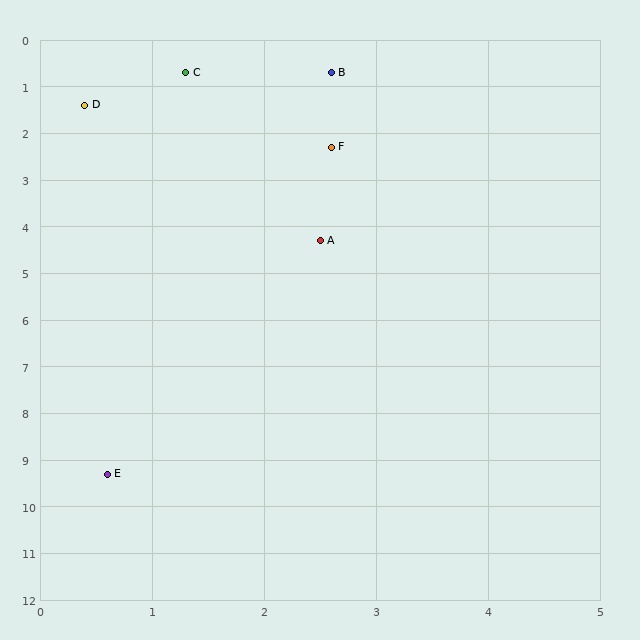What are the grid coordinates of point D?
Point D is at approximately (0.4, 1.4).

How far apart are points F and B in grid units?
Points F and B are about 1.6 grid units apart.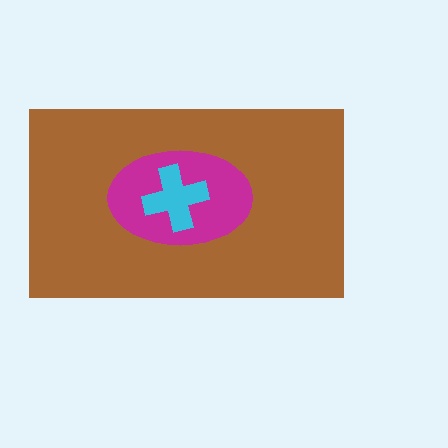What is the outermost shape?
The brown rectangle.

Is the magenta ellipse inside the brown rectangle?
Yes.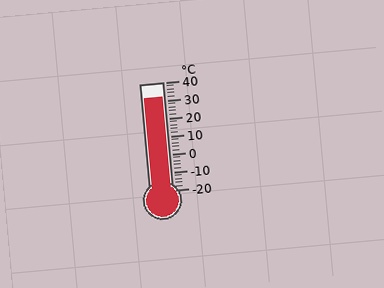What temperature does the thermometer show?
The thermometer shows approximately 32°C.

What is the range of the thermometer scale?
The thermometer scale ranges from -20°C to 40°C.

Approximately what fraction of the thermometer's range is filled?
The thermometer is filled to approximately 85% of its range.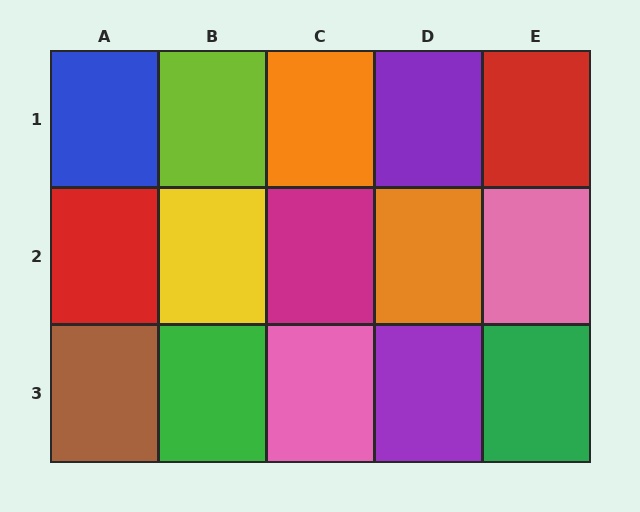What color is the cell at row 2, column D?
Orange.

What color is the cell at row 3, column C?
Pink.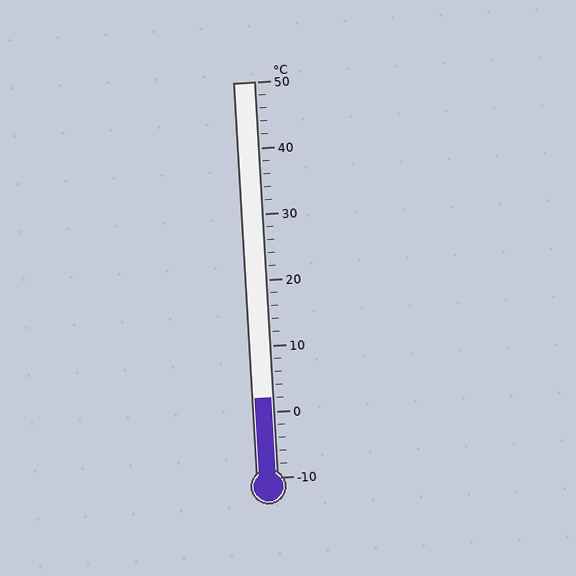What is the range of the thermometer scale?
The thermometer scale ranges from -10°C to 50°C.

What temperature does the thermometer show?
The thermometer shows approximately 2°C.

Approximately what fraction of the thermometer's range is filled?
The thermometer is filled to approximately 20% of its range.